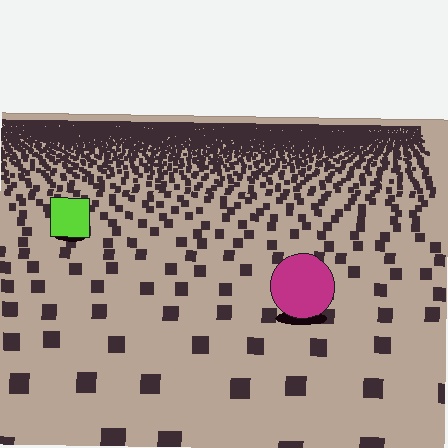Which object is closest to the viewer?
The magenta circle is closest. The texture marks near it are larger and more spread out.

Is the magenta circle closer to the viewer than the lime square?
Yes. The magenta circle is closer — you can tell from the texture gradient: the ground texture is coarser near it.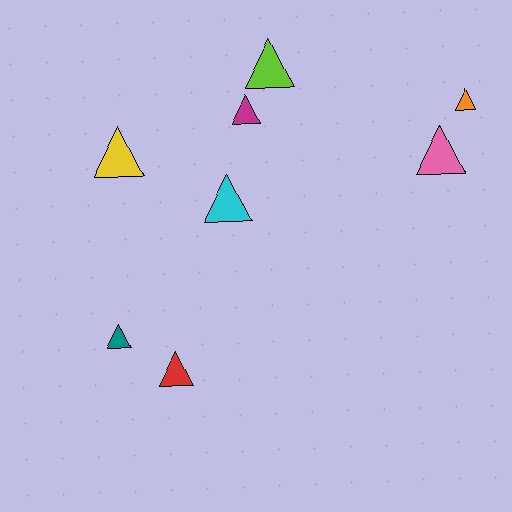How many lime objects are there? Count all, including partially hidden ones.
There is 1 lime object.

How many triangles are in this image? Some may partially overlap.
There are 8 triangles.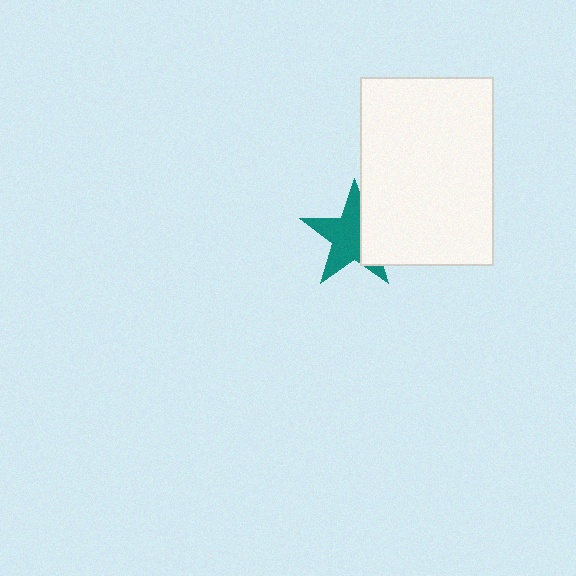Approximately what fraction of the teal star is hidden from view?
Roughly 36% of the teal star is hidden behind the white rectangle.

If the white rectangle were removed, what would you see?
You would see the complete teal star.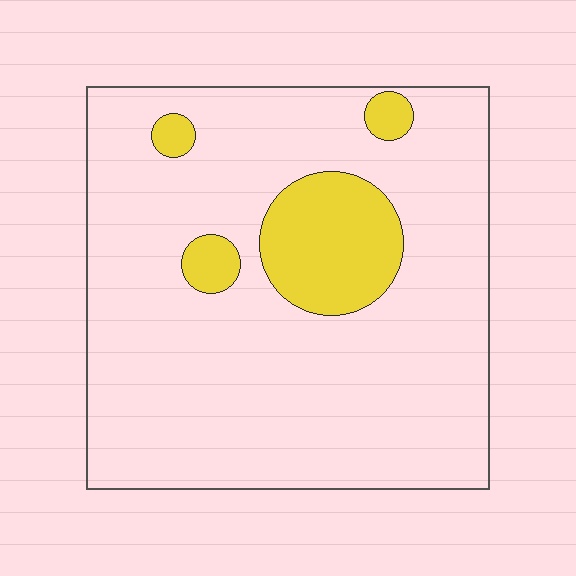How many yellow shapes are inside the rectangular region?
4.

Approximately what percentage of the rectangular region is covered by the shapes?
Approximately 15%.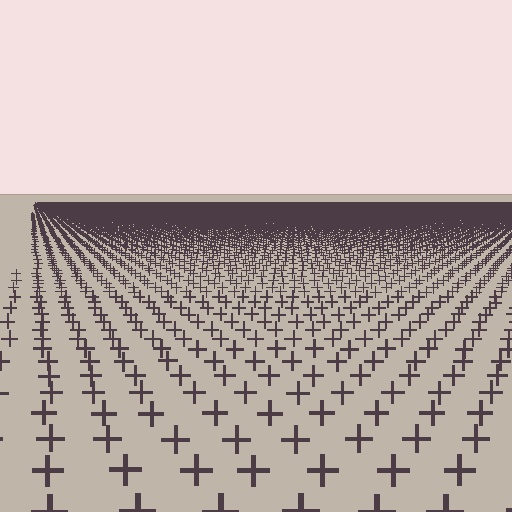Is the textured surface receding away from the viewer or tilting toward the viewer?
The surface is receding away from the viewer. Texture elements get smaller and denser toward the top.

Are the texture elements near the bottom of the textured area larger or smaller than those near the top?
Larger. Near the bottom, elements are closer to the viewer and appear at a bigger on-screen size.